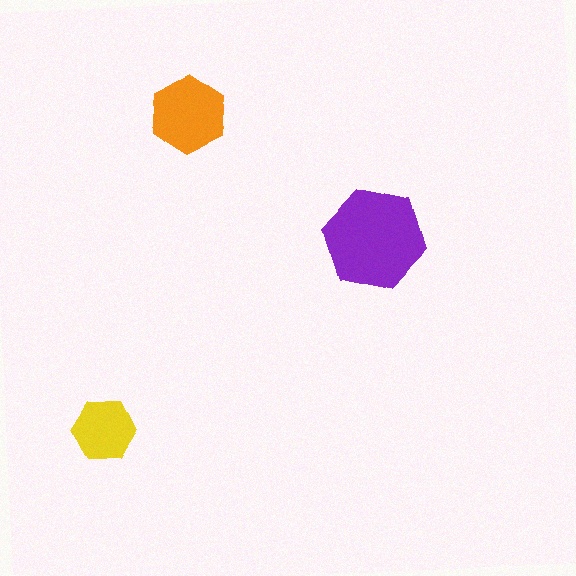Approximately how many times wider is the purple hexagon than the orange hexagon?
About 1.5 times wider.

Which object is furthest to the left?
The yellow hexagon is leftmost.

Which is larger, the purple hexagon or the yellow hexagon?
The purple one.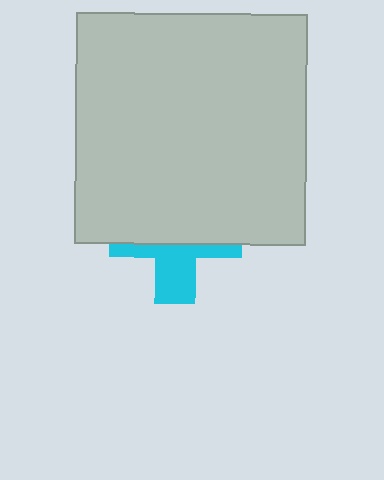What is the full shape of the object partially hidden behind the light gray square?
The partially hidden object is a cyan cross.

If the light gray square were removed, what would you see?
You would see the complete cyan cross.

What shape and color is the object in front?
The object in front is a light gray square.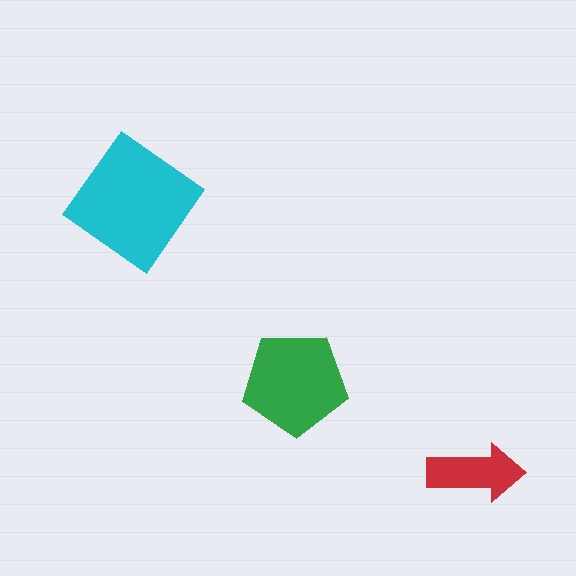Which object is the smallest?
The red arrow.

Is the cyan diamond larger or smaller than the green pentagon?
Larger.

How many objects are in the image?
There are 3 objects in the image.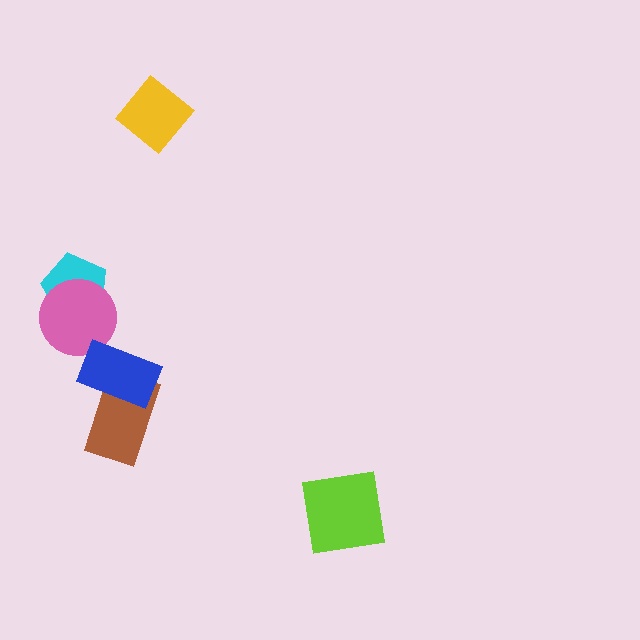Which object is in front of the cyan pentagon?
The pink circle is in front of the cyan pentagon.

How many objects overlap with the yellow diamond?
0 objects overlap with the yellow diamond.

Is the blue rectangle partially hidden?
No, no other shape covers it.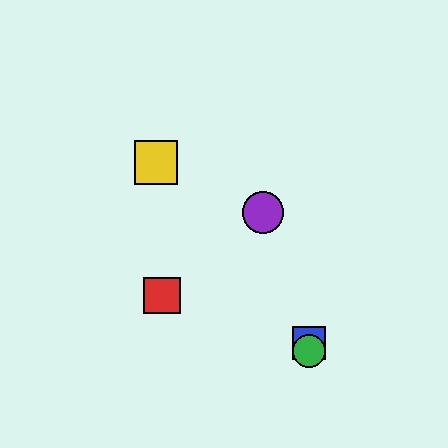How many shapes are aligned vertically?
2 shapes (the blue square, the green circle) are aligned vertically.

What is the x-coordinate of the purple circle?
The purple circle is at x≈263.